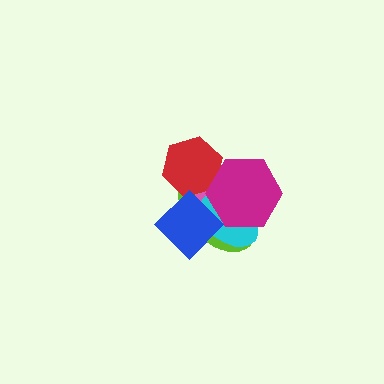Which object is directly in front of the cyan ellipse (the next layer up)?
The blue diamond is directly in front of the cyan ellipse.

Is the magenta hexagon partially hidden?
No, no other shape covers it.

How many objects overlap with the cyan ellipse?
4 objects overlap with the cyan ellipse.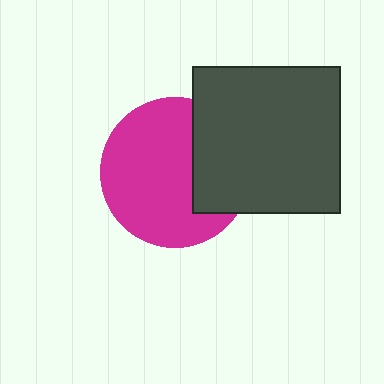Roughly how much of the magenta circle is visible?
Most of it is visible (roughly 69%).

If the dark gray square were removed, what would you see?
You would see the complete magenta circle.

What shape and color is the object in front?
The object in front is a dark gray square.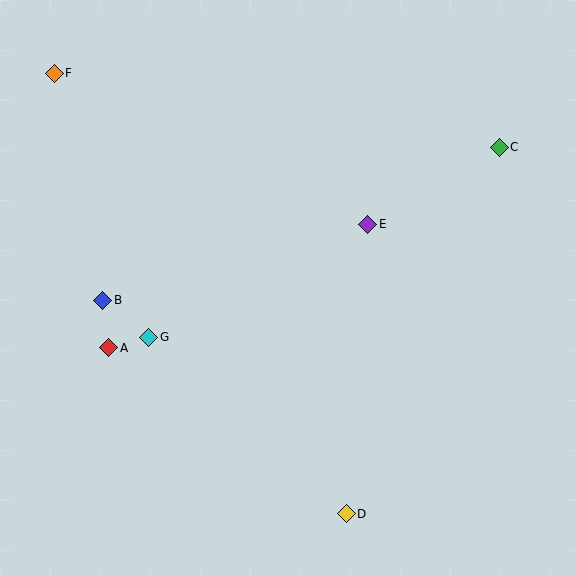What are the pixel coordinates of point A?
Point A is at (109, 348).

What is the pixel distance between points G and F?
The distance between G and F is 280 pixels.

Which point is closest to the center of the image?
Point E at (368, 224) is closest to the center.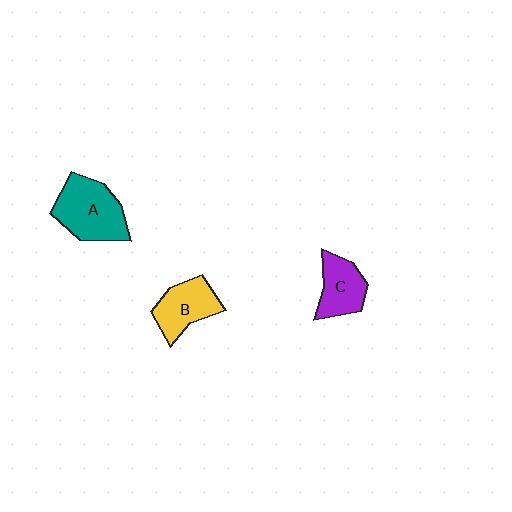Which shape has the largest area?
Shape A (teal).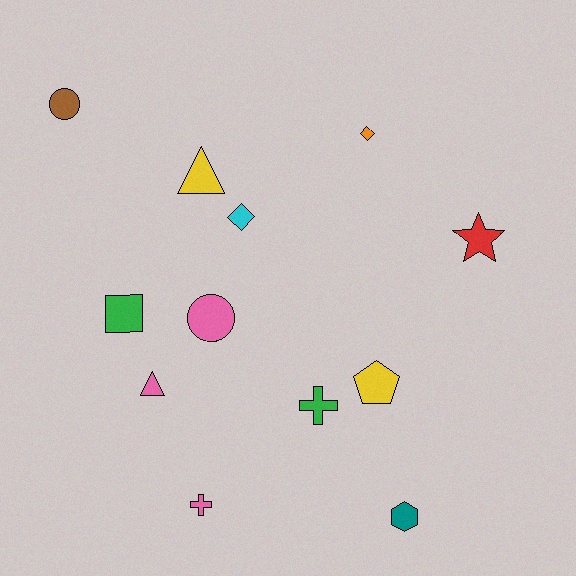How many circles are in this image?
There are 2 circles.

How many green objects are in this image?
There are 2 green objects.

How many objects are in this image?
There are 12 objects.